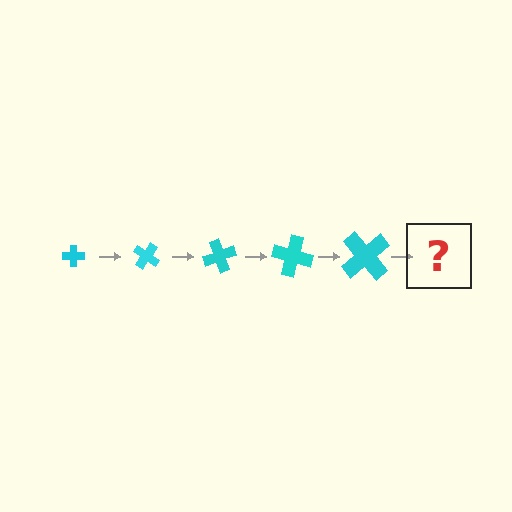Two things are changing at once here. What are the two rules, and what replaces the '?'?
The two rules are that the cross grows larger each step and it rotates 35 degrees each step. The '?' should be a cross, larger than the previous one and rotated 175 degrees from the start.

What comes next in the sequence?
The next element should be a cross, larger than the previous one and rotated 175 degrees from the start.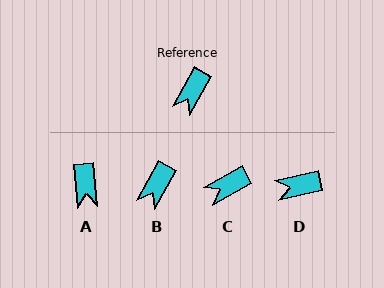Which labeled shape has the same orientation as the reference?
B.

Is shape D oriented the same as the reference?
No, it is off by about 48 degrees.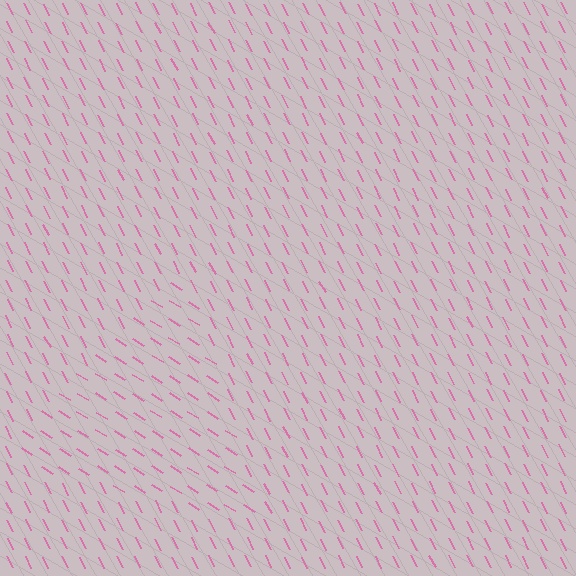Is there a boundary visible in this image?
Yes, there is a texture boundary formed by a change in line orientation.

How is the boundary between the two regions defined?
The boundary is defined purely by a change in line orientation (approximately 32 degrees difference). All lines are the same color and thickness.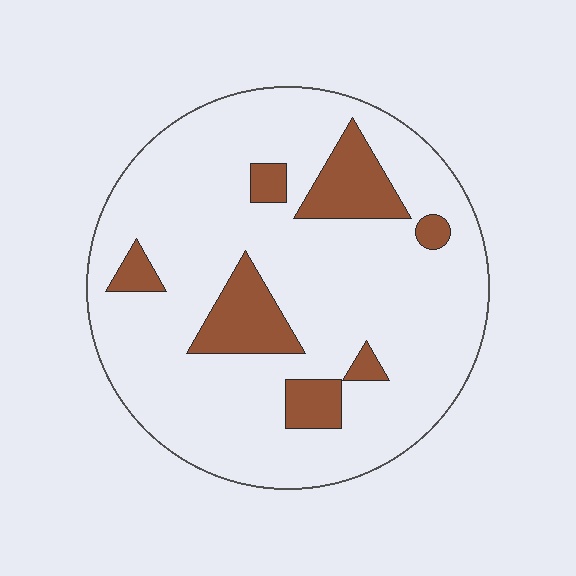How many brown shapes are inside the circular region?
7.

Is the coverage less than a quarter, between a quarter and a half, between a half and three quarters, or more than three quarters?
Less than a quarter.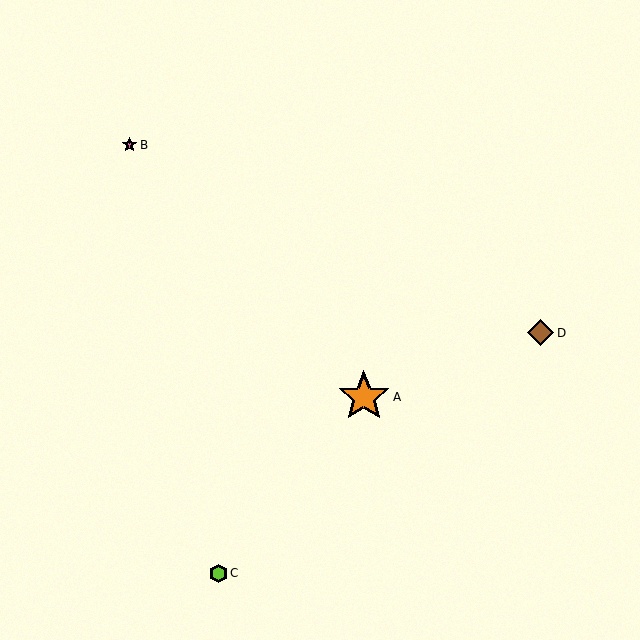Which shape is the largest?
The orange star (labeled A) is the largest.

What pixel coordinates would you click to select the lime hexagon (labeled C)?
Click at (218, 573) to select the lime hexagon C.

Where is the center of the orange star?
The center of the orange star is at (364, 397).